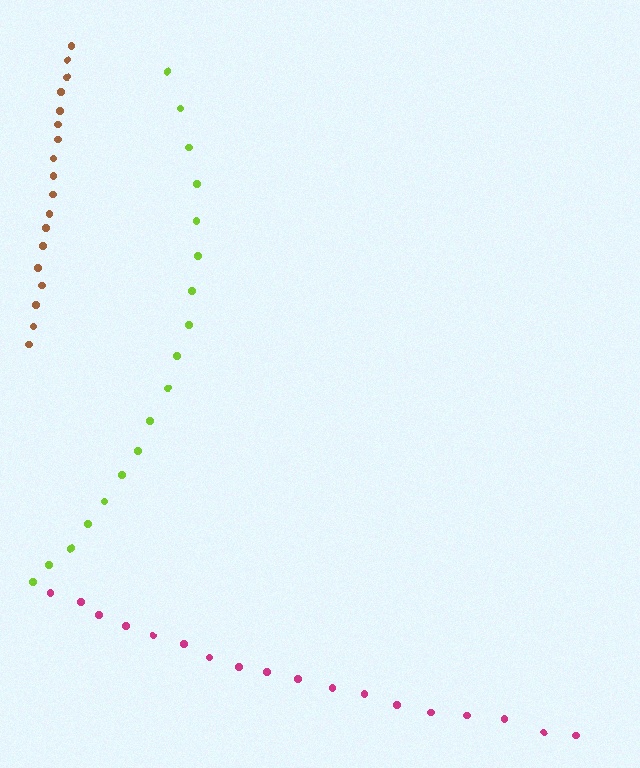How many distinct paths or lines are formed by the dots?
There are 3 distinct paths.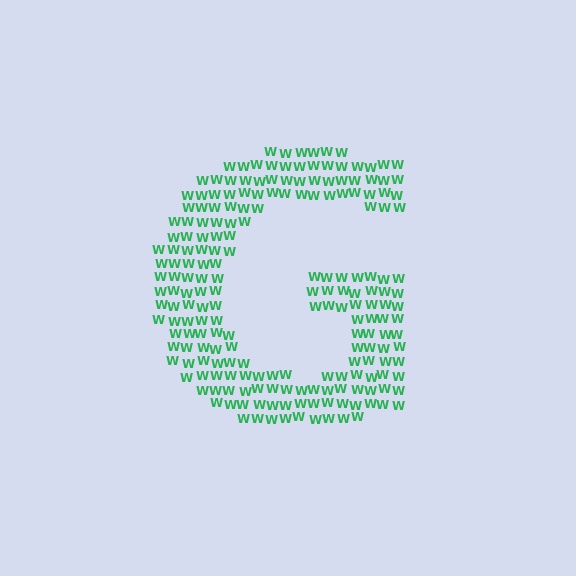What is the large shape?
The large shape is the letter G.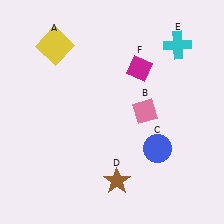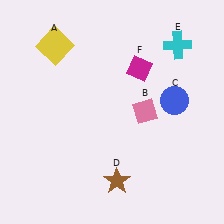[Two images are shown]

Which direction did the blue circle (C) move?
The blue circle (C) moved up.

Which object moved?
The blue circle (C) moved up.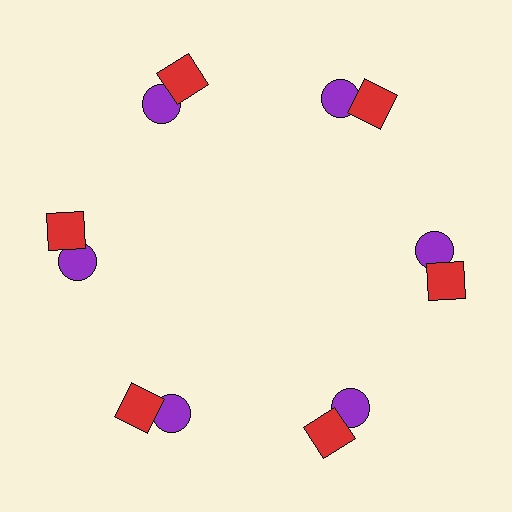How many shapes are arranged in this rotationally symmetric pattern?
There are 12 shapes, arranged in 6 groups of 2.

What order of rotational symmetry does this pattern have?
This pattern has 6-fold rotational symmetry.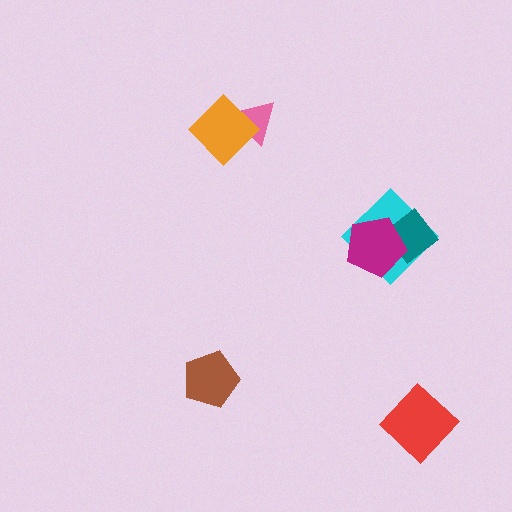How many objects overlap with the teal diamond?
2 objects overlap with the teal diamond.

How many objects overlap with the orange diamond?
1 object overlaps with the orange diamond.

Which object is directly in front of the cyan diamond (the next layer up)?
The teal diamond is directly in front of the cyan diamond.